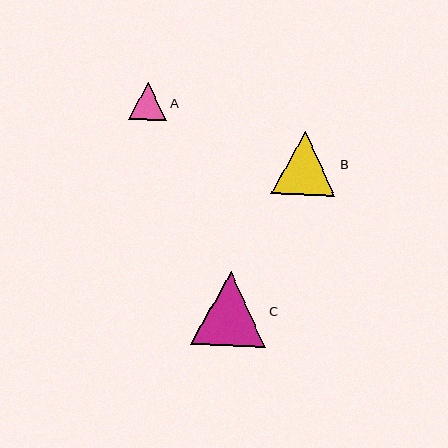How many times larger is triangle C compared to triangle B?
Triangle C is approximately 1.2 times the size of triangle B.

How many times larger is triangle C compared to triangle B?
Triangle C is approximately 1.2 times the size of triangle B.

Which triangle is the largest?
Triangle C is the largest with a size of approximately 74 pixels.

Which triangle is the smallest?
Triangle A is the smallest with a size of approximately 38 pixels.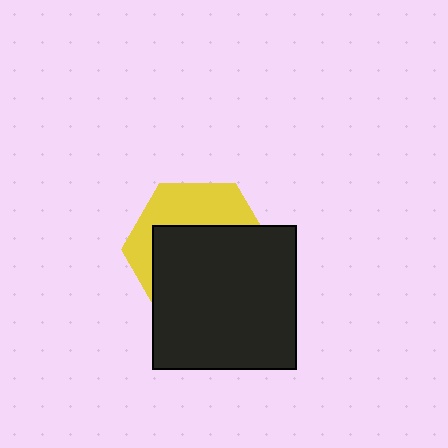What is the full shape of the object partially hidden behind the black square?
The partially hidden object is a yellow hexagon.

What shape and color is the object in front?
The object in front is a black square.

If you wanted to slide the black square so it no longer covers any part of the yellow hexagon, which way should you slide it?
Slide it down — that is the most direct way to separate the two shapes.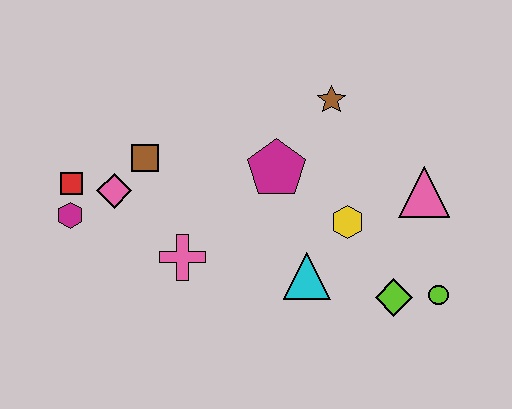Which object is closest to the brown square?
The pink diamond is closest to the brown square.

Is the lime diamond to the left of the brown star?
No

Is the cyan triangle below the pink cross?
Yes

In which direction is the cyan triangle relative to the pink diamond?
The cyan triangle is to the right of the pink diamond.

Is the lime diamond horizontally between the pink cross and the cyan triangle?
No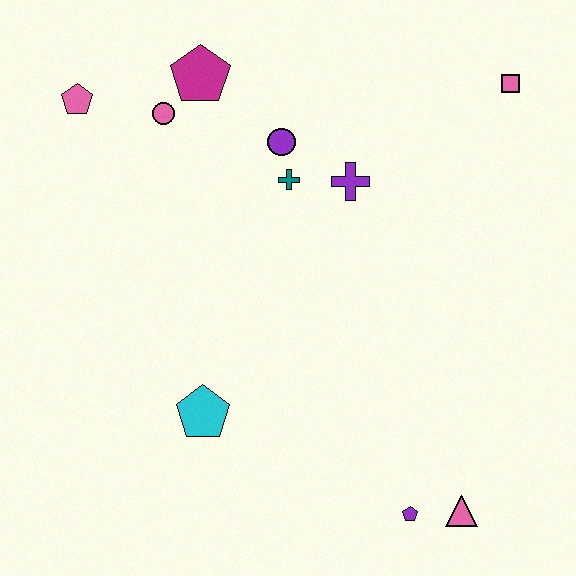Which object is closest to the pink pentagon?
The pink circle is closest to the pink pentagon.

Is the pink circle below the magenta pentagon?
Yes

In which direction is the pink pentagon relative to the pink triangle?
The pink pentagon is above the pink triangle.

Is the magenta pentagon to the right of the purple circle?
No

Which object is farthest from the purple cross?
The pink triangle is farthest from the purple cross.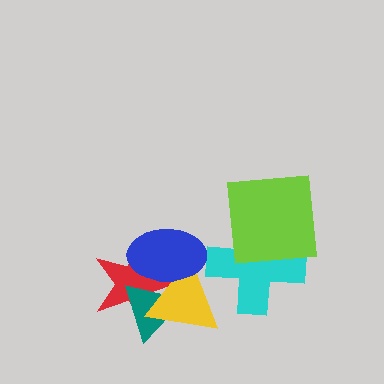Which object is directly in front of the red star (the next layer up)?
The teal triangle is directly in front of the red star.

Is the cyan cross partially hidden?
Yes, it is partially covered by another shape.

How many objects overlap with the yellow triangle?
4 objects overlap with the yellow triangle.